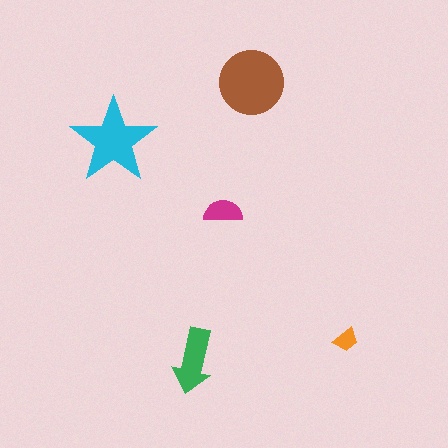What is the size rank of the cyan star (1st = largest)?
2nd.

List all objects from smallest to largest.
The orange trapezoid, the magenta semicircle, the green arrow, the cyan star, the brown circle.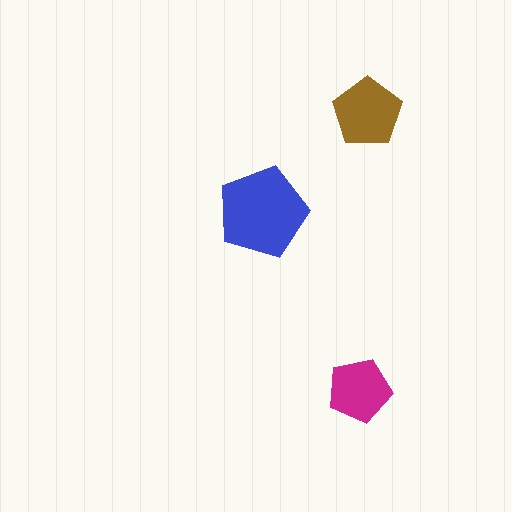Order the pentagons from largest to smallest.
the blue one, the brown one, the magenta one.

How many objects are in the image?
There are 3 objects in the image.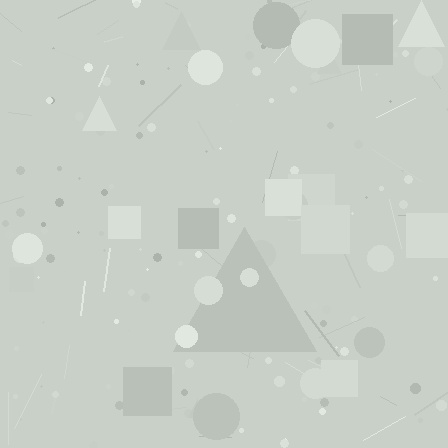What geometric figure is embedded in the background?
A triangle is embedded in the background.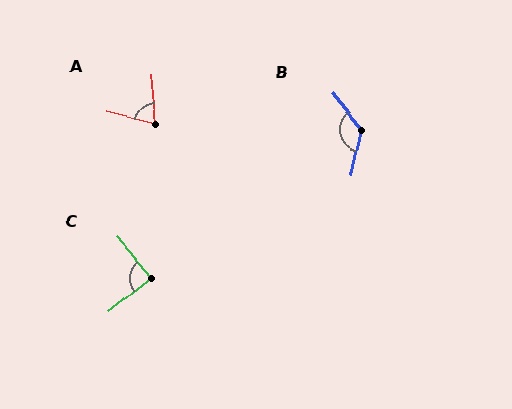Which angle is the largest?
B, at approximately 129 degrees.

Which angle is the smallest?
A, at approximately 71 degrees.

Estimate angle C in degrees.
Approximately 88 degrees.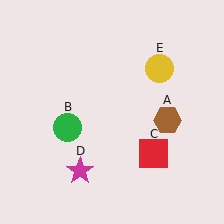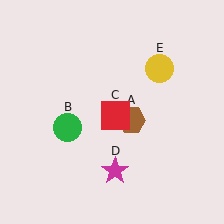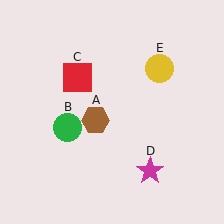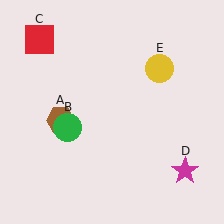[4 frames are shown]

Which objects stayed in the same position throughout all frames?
Green circle (object B) and yellow circle (object E) remained stationary.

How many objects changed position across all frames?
3 objects changed position: brown hexagon (object A), red square (object C), magenta star (object D).